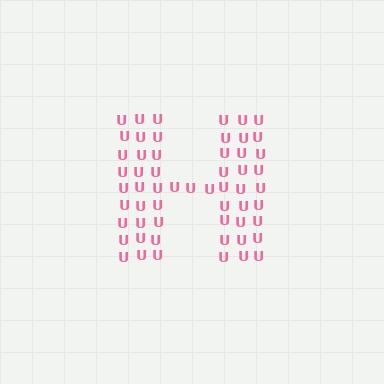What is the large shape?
The large shape is the letter H.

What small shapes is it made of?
It is made of small letter U's.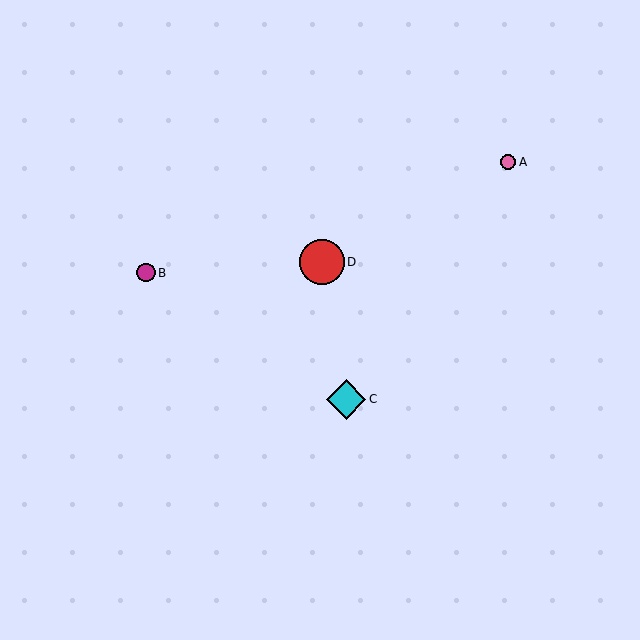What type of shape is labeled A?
Shape A is a pink circle.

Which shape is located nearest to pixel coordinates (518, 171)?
The pink circle (labeled A) at (508, 162) is nearest to that location.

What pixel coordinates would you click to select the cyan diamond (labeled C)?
Click at (346, 399) to select the cyan diamond C.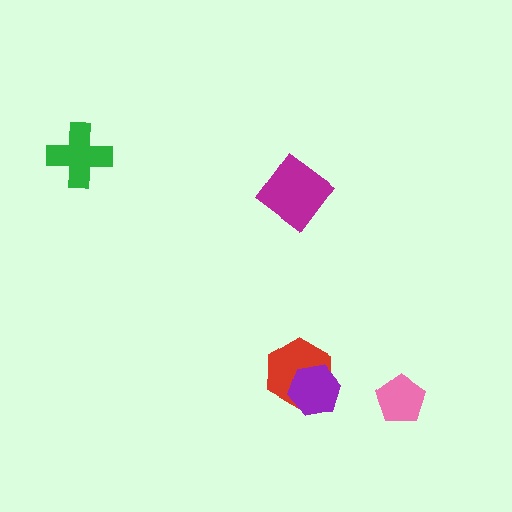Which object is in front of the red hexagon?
The purple hexagon is in front of the red hexagon.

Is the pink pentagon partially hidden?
No, no other shape covers it.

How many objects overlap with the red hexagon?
1 object overlaps with the red hexagon.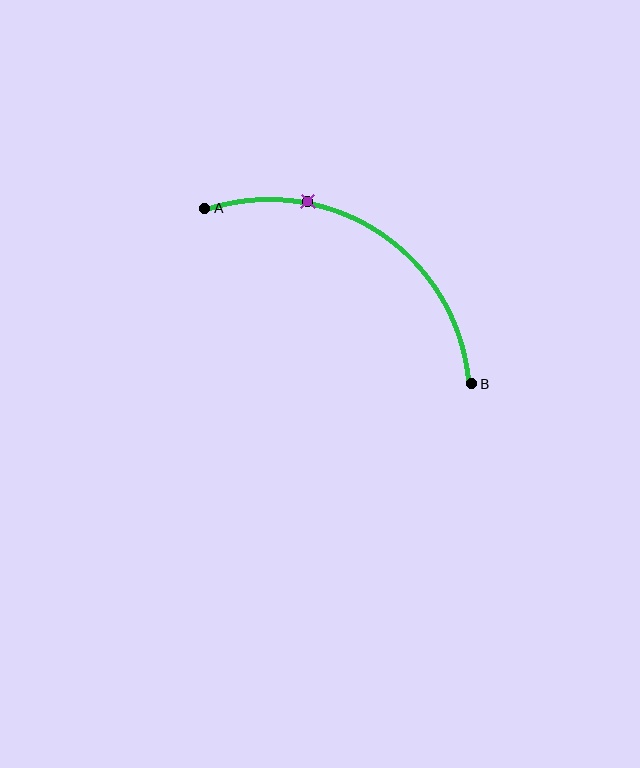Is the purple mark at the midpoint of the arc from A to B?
No. The purple mark lies on the arc but is closer to endpoint A. The arc midpoint would be at the point on the curve equidistant along the arc from both A and B.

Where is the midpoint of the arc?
The arc midpoint is the point on the curve farthest from the straight line joining A and B. It sits above that line.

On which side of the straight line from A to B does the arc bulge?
The arc bulges above the straight line connecting A and B.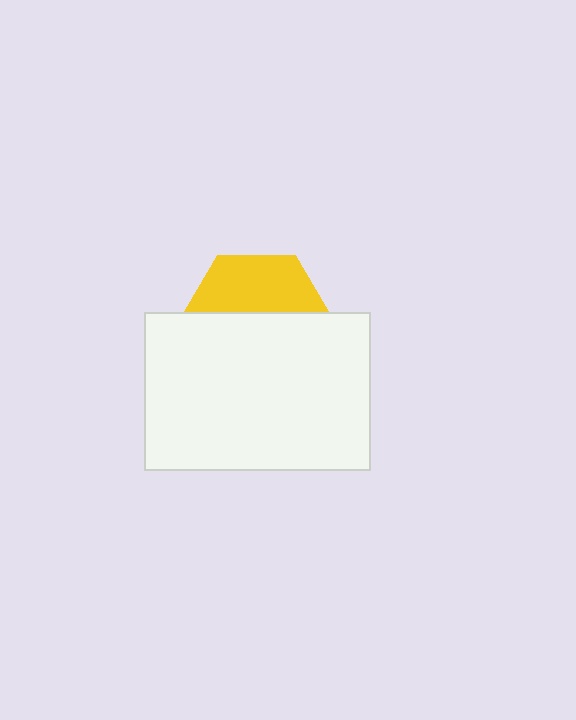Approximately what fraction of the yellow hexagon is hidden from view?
Roughly 61% of the yellow hexagon is hidden behind the white rectangle.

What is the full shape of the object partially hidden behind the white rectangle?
The partially hidden object is a yellow hexagon.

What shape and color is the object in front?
The object in front is a white rectangle.